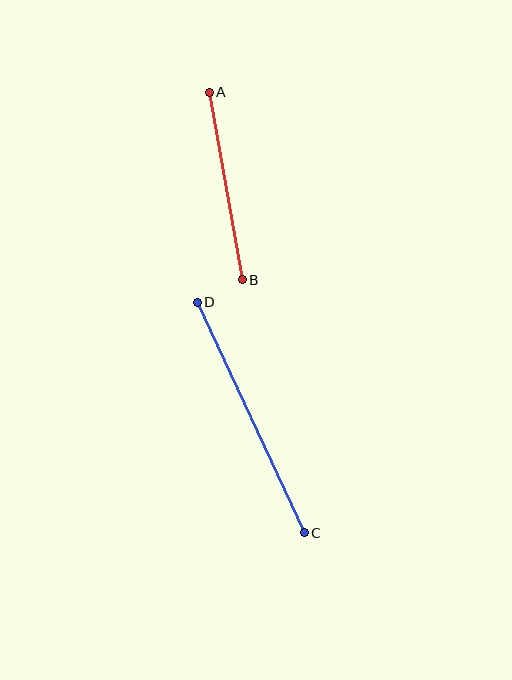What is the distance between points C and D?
The distance is approximately 254 pixels.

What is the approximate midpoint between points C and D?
The midpoint is at approximately (251, 418) pixels.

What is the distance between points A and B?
The distance is approximately 190 pixels.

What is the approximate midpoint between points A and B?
The midpoint is at approximately (226, 186) pixels.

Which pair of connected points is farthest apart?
Points C and D are farthest apart.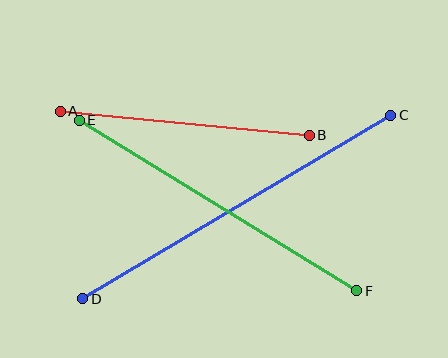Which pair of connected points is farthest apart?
Points C and D are farthest apart.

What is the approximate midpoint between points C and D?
The midpoint is at approximately (237, 207) pixels.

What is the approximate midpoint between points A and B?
The midpoint is at approximately (185, 123) pixels.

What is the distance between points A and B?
The distance is approximately 250 pixels.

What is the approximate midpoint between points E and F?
The midpoint is at approximately (218, 205) pixels.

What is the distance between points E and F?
The distance is approximately 326 pixels.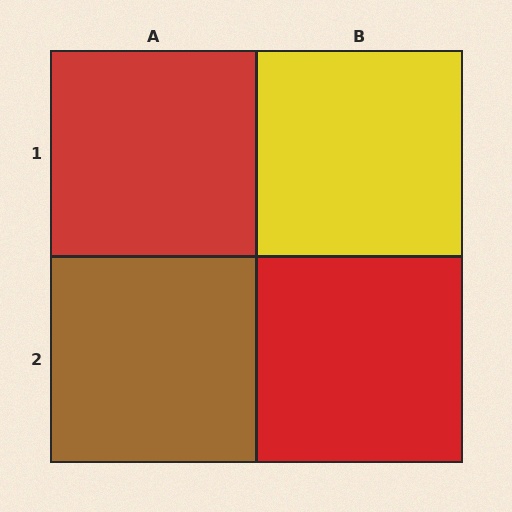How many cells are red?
2 cells are red.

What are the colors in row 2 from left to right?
Brown, red.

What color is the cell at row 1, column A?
Red.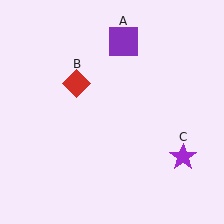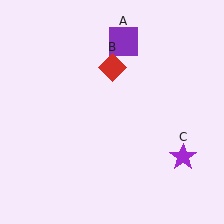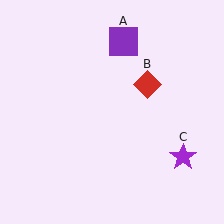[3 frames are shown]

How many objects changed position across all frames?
1 object changed position: red diamond (object B).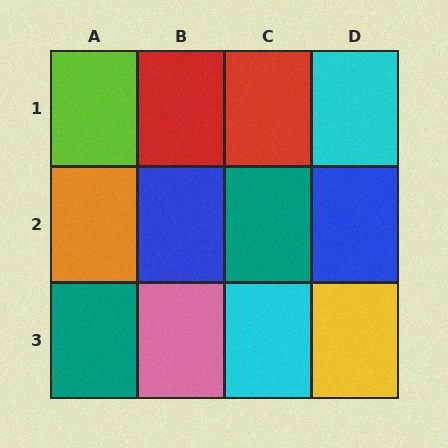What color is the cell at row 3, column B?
Pink.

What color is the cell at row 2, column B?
Blue.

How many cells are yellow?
1 cell is yellow.